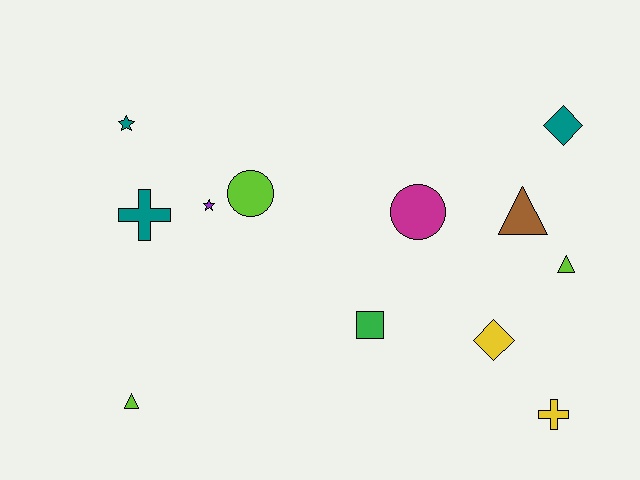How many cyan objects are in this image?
There are no cyan objects.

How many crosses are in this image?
There are 2 crosses.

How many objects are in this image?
There are 12 objects.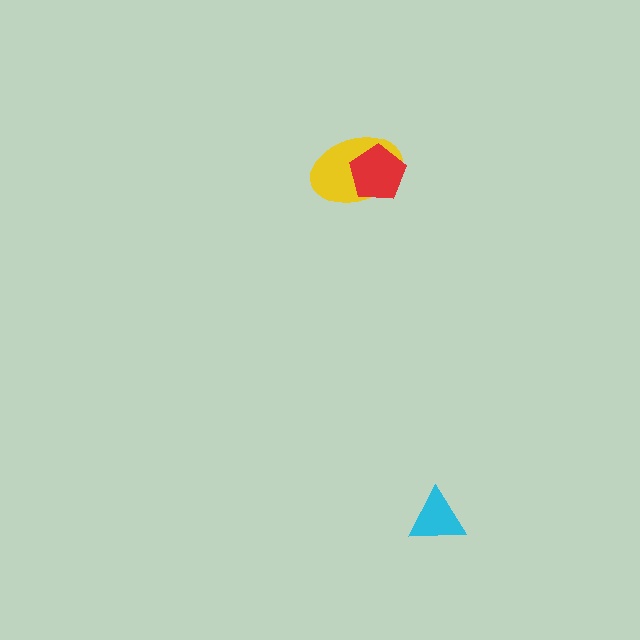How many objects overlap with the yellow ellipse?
1 object overlaps with the yellow ellipse.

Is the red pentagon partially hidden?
No, no other shape covers it.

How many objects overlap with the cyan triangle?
0 objects overlap with the cyan triangle.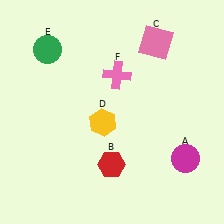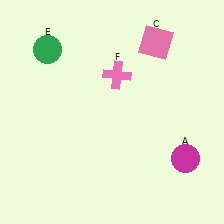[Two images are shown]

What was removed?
The yellow hexagon (D), the red hexagon (B) were removed in Image 2.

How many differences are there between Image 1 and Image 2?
There are 2 differences between the two images.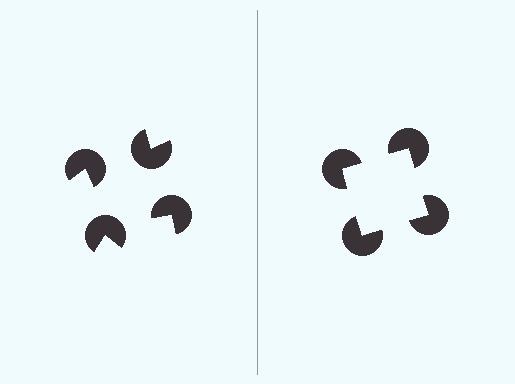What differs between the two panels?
The pac-man discs are positioned identically on both sides; only the wedge orientations differ. On the right they align to a square; on the left they are misaligned.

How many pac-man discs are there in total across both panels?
8 — 4 on each side.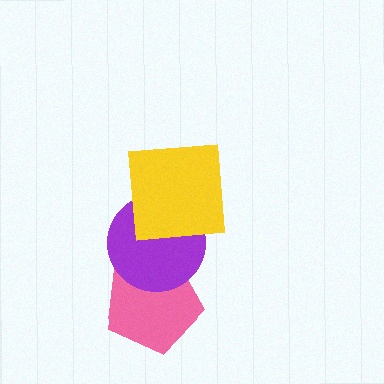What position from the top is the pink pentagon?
The pink pentagon is 3rd from the top.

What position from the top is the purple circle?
The purple circle is 2nd from the top.